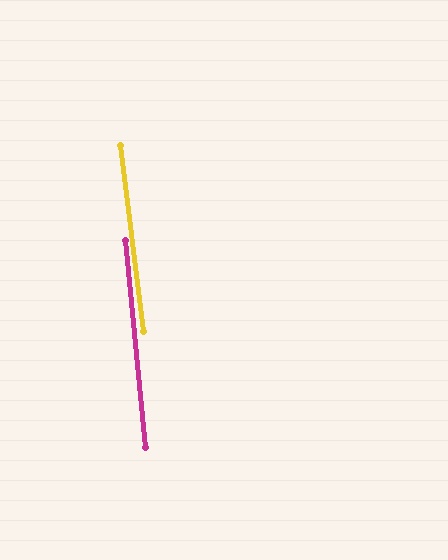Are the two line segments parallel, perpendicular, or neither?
Parallel — their directions differ by only 1.3°.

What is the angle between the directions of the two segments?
Approximately 1 degree.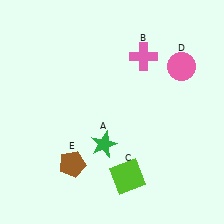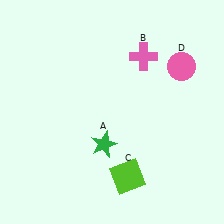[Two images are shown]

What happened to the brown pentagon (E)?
The brown pentagon (E) was removed in Image 2. It was in the bottom-left area of Image 1.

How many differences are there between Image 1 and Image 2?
There is 1 difference between the two images.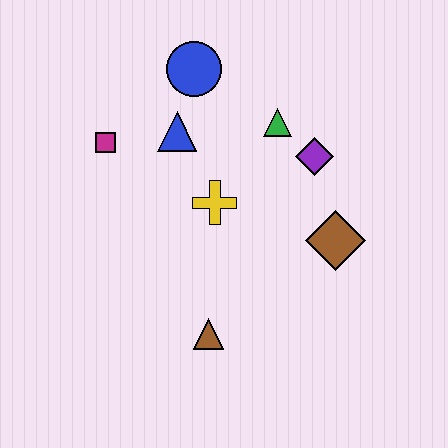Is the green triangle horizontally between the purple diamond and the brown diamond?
No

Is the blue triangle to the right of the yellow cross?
No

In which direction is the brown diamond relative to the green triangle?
The brown diamond is below the green triangle.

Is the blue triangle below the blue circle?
Yes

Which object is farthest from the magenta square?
The brown diamond is farthest from the magenta square.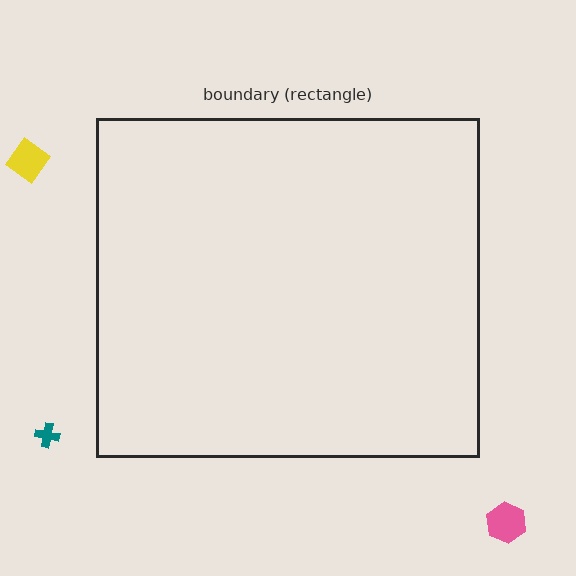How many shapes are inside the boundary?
0 inside, 3 outside.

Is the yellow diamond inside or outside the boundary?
Outside.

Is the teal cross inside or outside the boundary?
Outside.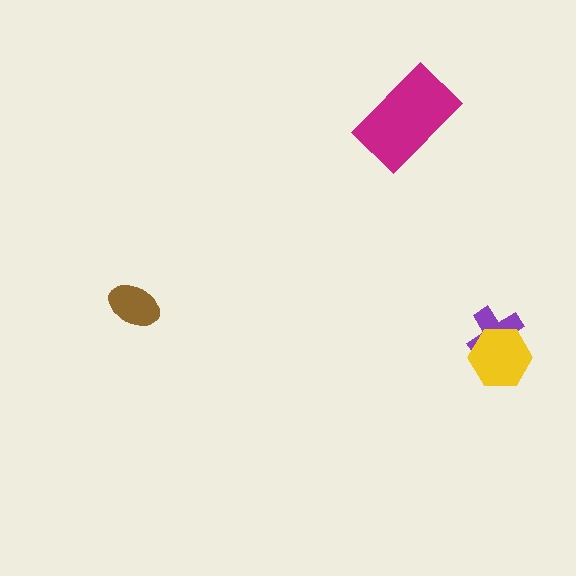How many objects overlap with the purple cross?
1 object overlaps with the purple cross.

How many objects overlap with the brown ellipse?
0 objects overlap with the brown ellipse.